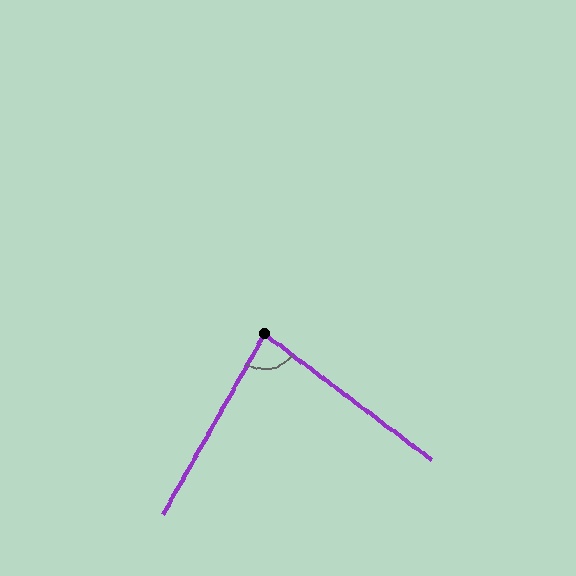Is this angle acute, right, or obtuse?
It is acute.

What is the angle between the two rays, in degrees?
Approximately 82 degrees.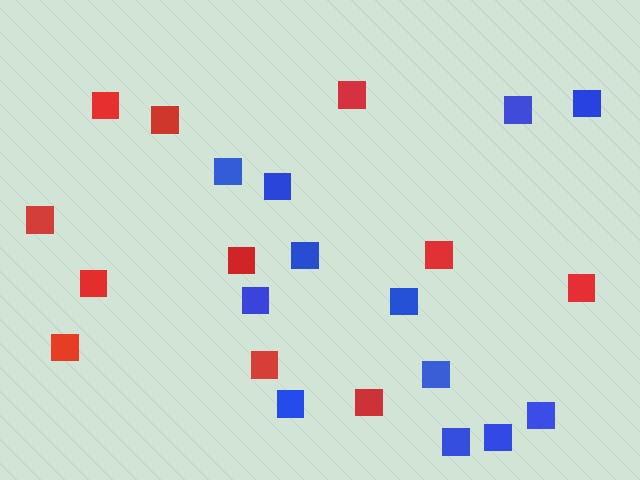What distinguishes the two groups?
There are 2 groups: one group of red squares (11) and one group of blue squares (12).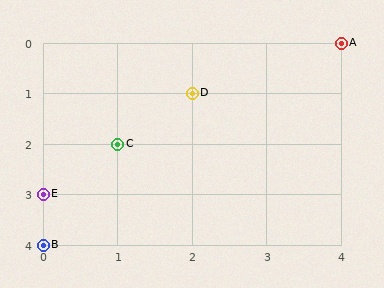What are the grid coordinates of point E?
Point E is at grid coordinates (0, 3).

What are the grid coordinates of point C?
Point C is at grid coordinates (1, 2).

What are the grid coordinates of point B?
Point B is at grid coordinates (0, 4).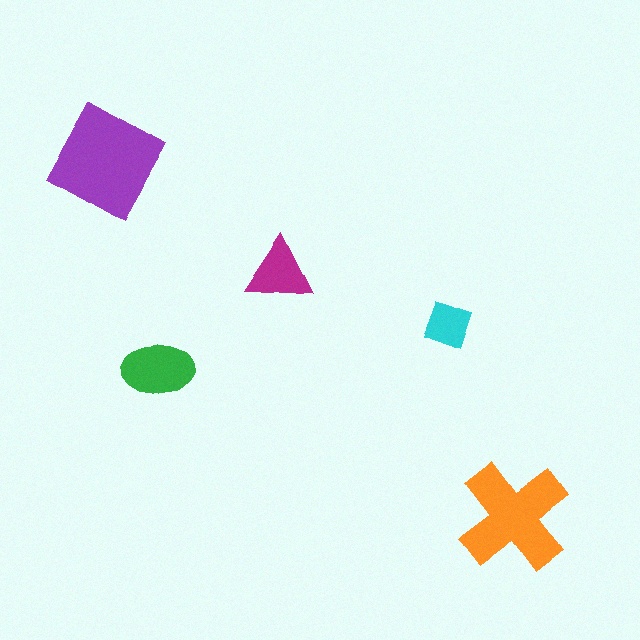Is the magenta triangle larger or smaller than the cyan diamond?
Larger.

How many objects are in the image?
There are 5 objects in the image.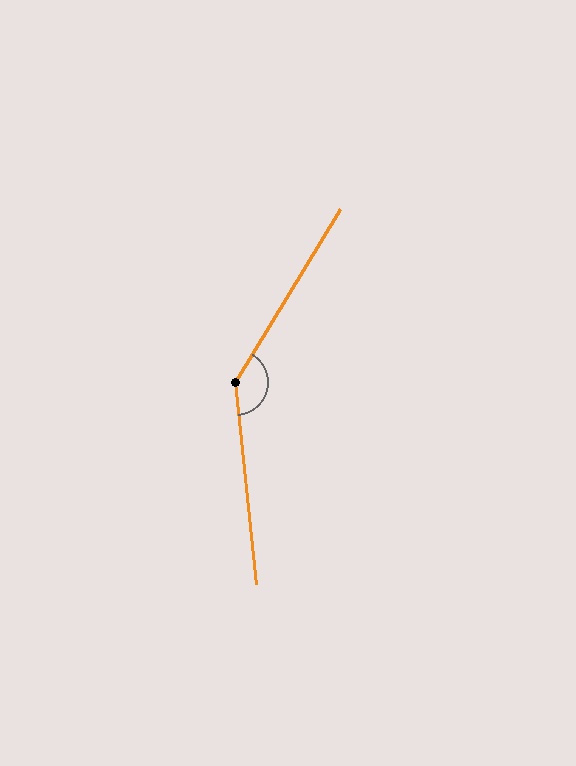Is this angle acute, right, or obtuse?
It is obtuse.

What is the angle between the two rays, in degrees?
Approximately 143 degrees.